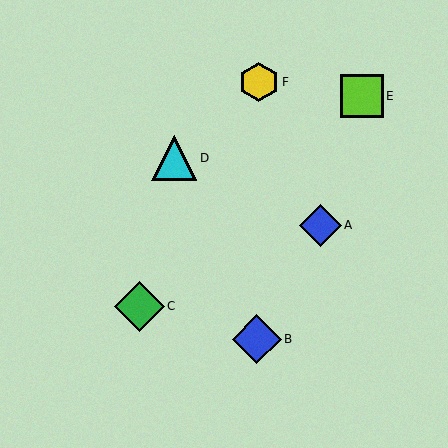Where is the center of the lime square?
The center of the lime square is at (362, 96).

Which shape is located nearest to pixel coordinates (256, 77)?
The yellow hexagon (labeled F) at (259, 82) is nearest to that location.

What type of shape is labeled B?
Shape B is a blue diamond.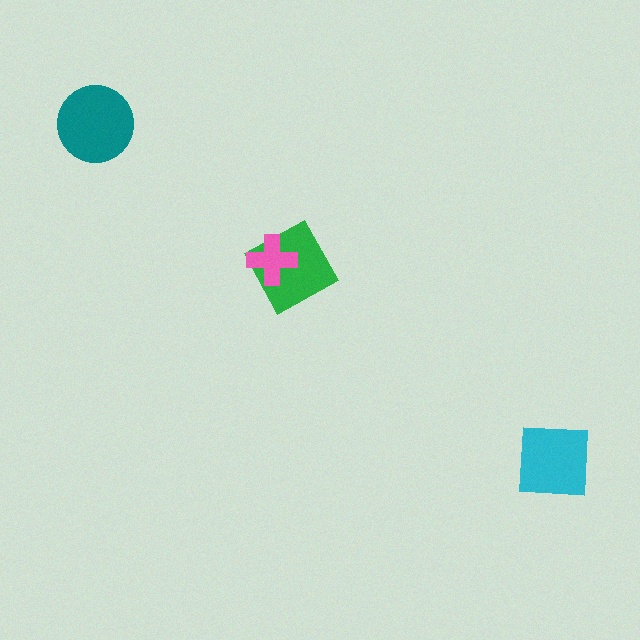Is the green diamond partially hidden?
Yes, it is partially covered by another shape.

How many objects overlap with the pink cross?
1 object overlaps with the pink cross.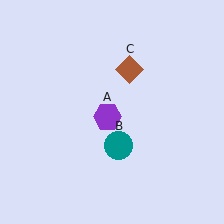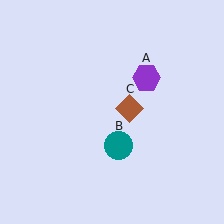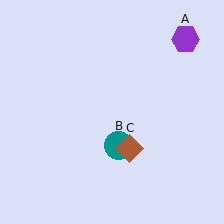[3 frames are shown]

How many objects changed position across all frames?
2 objects changed position: purple hexagon (object A), brown diamond (object C).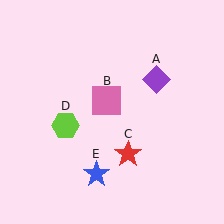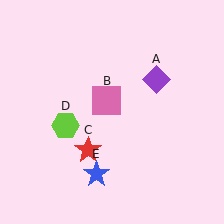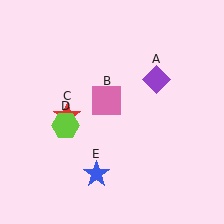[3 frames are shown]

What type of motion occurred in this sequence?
The red star (object C) rotated clockwise around the center of the scene.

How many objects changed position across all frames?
1 object changed position: red star (object C).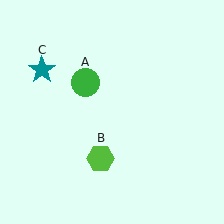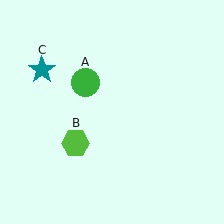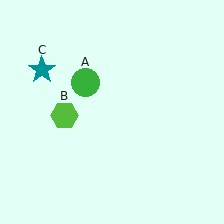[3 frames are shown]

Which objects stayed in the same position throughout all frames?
Green circle (object A) and teal star (object C) remained stationary.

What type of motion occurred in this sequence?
The lime hexagon (object B) rotated clockwise around the center of the scene.